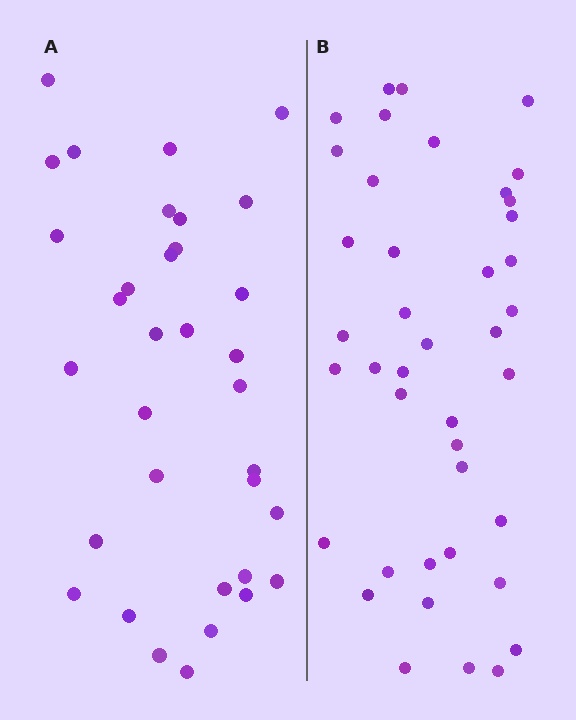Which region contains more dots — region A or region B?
Region B (the right region) has more dots.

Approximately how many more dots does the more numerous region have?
Region B has roughly 8 or so more dots than region A.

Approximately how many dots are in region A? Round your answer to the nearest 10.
About 30 dots. (The exact count is 34, which rounds to 30.)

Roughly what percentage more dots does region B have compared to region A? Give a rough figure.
About 20% more.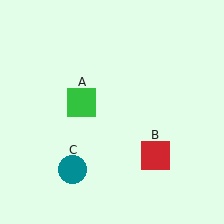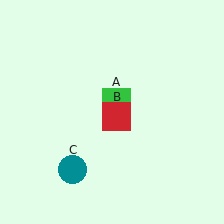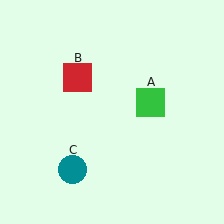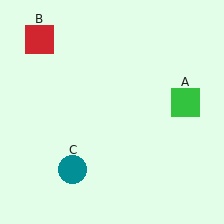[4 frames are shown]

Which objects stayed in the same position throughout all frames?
Teal circle (object C) remained stationary.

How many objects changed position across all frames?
2 objects changed position: green square (object A), red square (object B).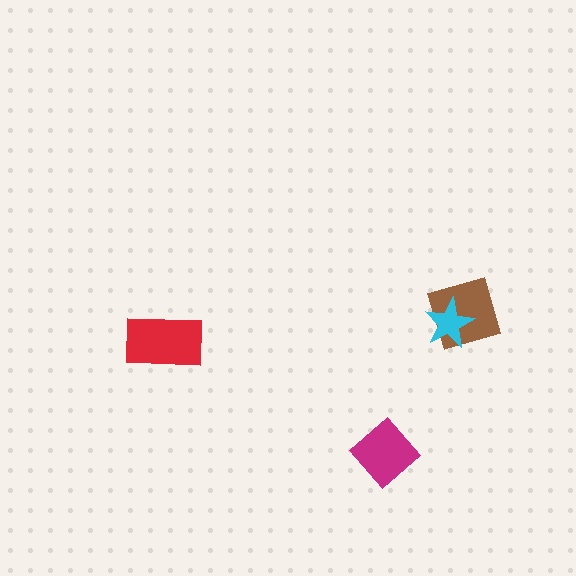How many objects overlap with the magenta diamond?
0 objects overlap with the magenta diamond.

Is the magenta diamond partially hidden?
No, no other shape covers it.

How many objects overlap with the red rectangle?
0 objects overlap with the red rectangle.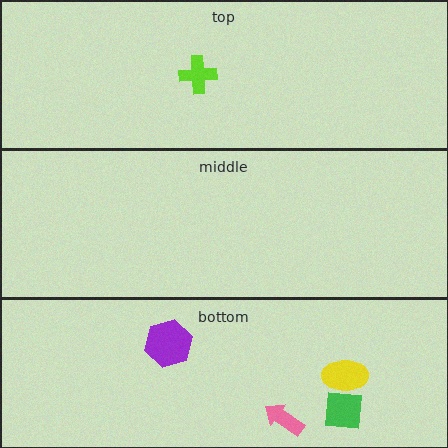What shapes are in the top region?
The lime cross.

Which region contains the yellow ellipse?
The bottom region.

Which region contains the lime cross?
The top region.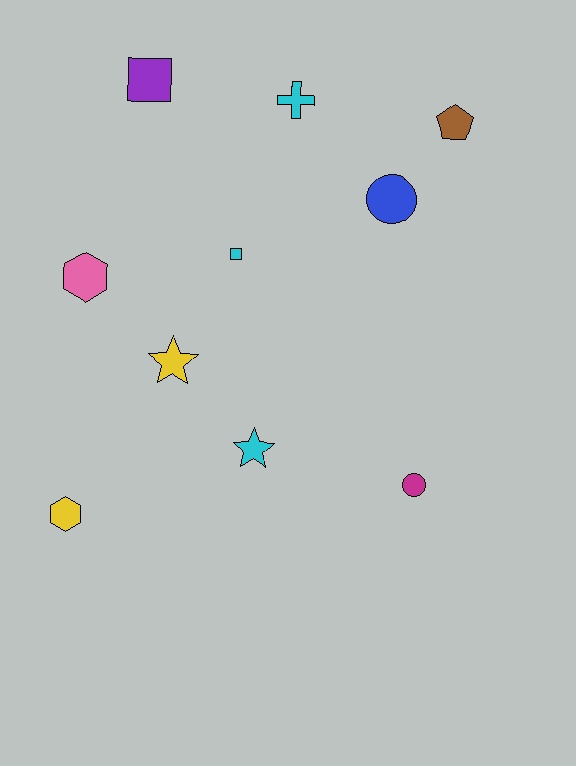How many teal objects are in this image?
There are no teal objects.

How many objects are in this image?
There are 10 objects.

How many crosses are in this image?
There is 1 cross.